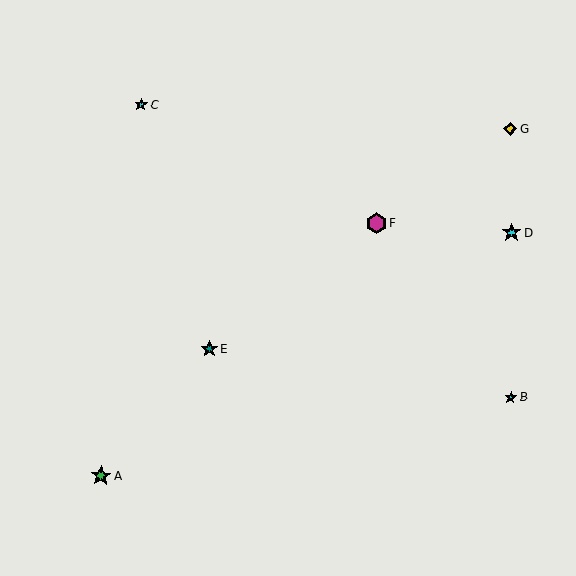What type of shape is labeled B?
Shape B is a cyan star.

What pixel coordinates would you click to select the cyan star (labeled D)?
Click at (511, 233) to select the cyan star D.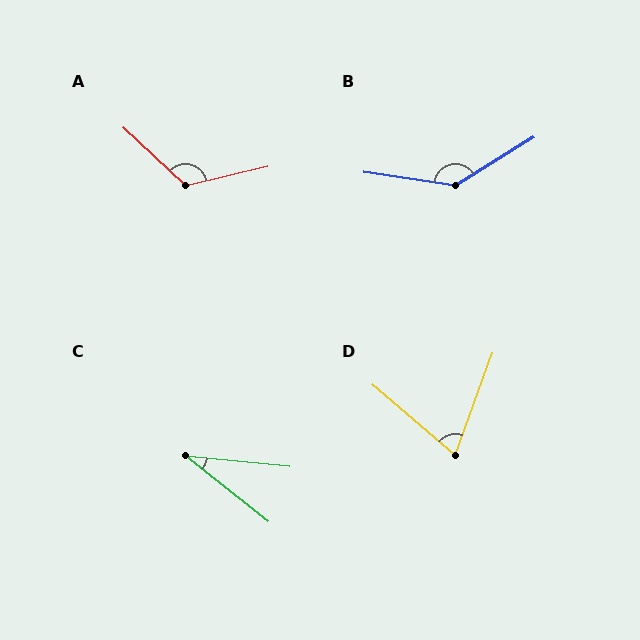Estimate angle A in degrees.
Approximately 123 degrees.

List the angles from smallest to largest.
C (33°), D (70°), A (123°), B (140°).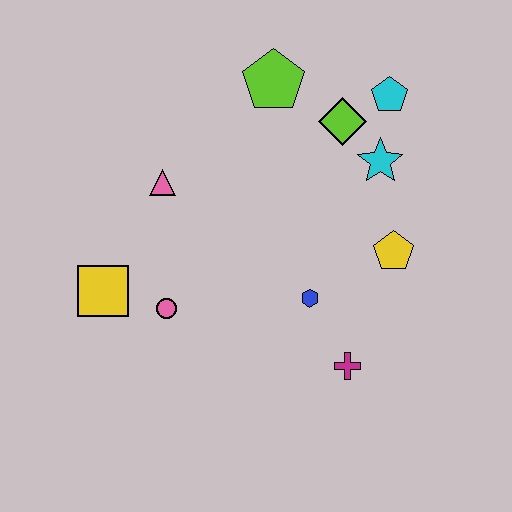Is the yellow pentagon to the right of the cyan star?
Yes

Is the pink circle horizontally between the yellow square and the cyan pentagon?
Yes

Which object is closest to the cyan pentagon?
The lime diamond is closest to the cyan pentagon.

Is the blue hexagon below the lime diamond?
Yes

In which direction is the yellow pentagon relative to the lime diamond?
The yellow pentagon is below the lime diamond.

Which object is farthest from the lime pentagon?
The magenta cross is farthest from the lime pentagon.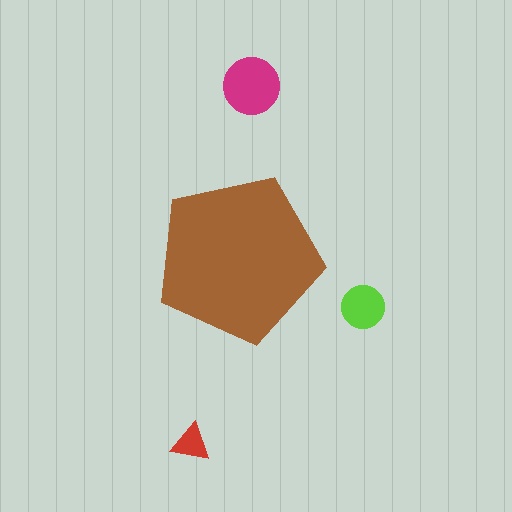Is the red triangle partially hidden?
No, the red triangle is fully visible.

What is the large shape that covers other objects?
A brown pentagon.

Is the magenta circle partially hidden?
No, the magenta circle is fully visible.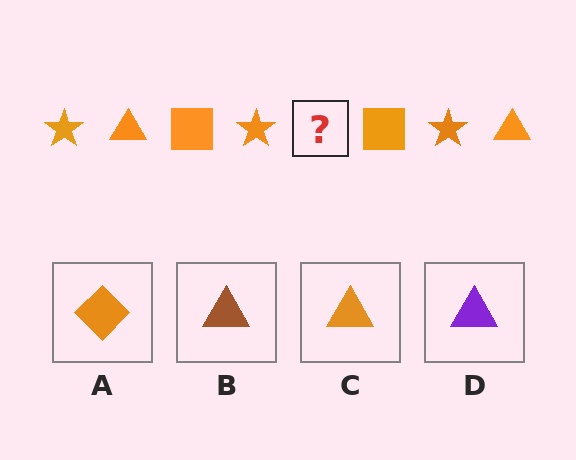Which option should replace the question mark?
Option C.